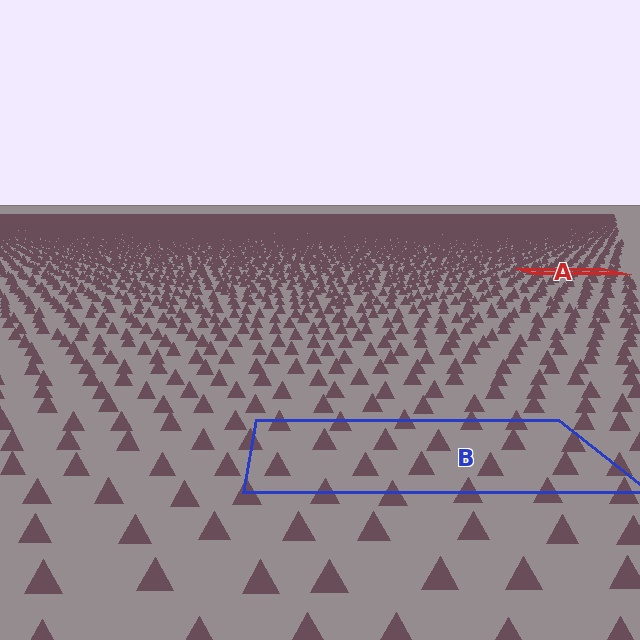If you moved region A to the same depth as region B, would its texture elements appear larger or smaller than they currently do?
They would appear larger. At a closer depth, the same texture elements are projected at a bigger on-screen size.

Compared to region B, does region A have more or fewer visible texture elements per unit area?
Region A has more texture elements per unit area — they are packed more densely because it is farther away.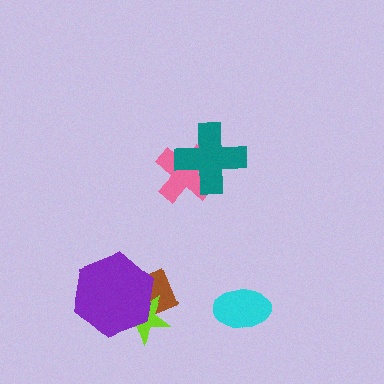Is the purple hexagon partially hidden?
No, no other shape covers it.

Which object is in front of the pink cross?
The teal cross is in front of the pink cross.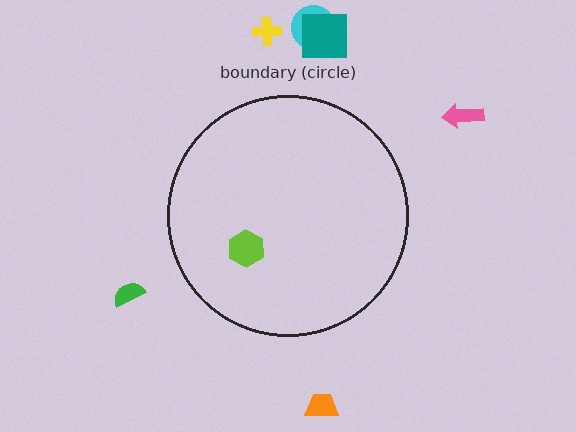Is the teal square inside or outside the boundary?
Outside.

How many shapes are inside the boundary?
1 inside, 6 outside.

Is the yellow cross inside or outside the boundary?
Outside.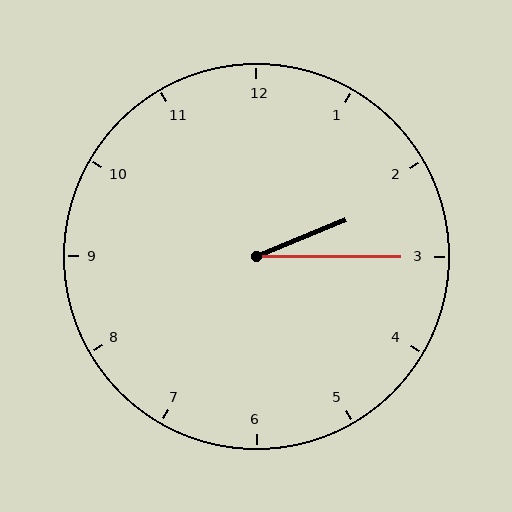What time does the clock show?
2:15.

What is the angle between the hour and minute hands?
Approximately 22 degrees.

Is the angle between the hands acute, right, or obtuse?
It is acute.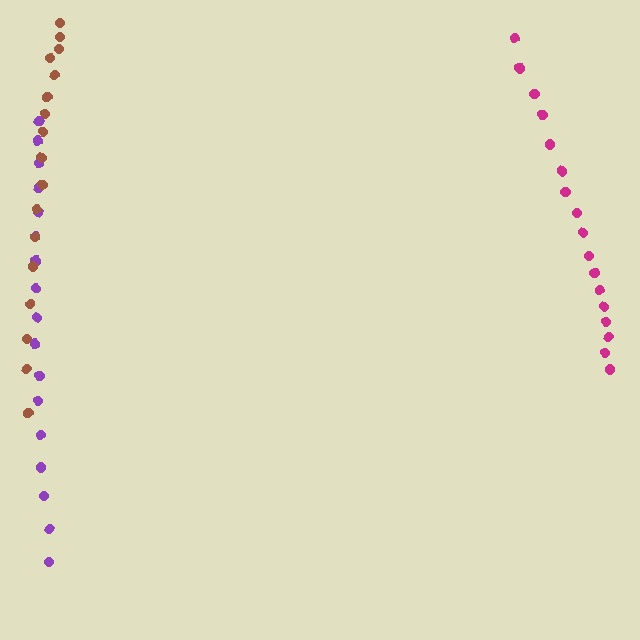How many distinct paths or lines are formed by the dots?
There are 3 distinct paths.